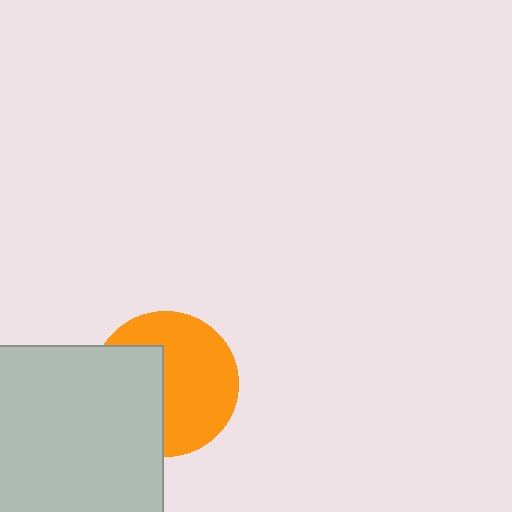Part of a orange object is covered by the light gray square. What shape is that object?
It is a circle.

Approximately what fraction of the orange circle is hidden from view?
Roughly 40% of the orange circle is hidden behind the light gray square.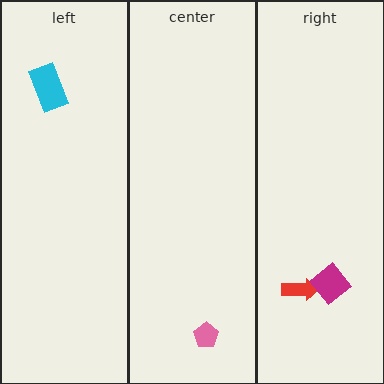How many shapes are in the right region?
2.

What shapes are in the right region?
The red arrow, the magenta diamond.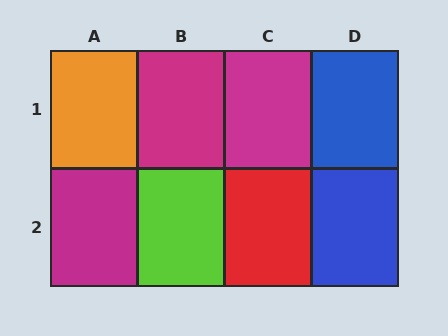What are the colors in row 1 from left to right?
Orange, magenta, magenta, blue.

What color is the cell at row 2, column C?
Red.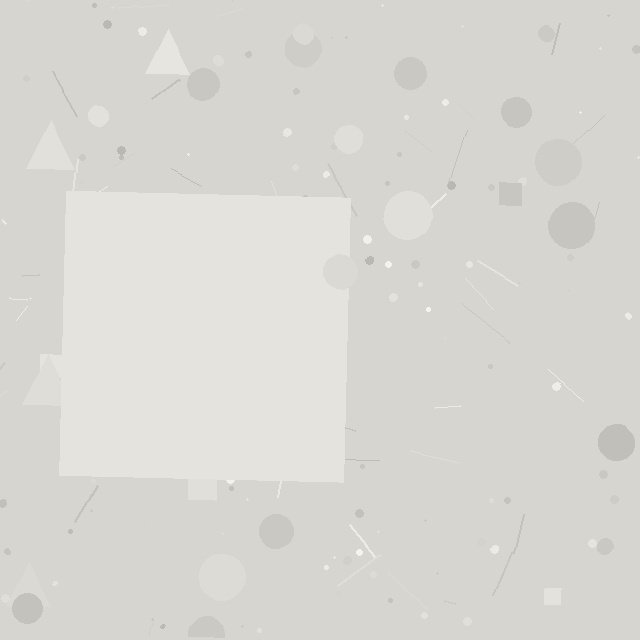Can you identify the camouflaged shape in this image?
The camouflaged shape is a square.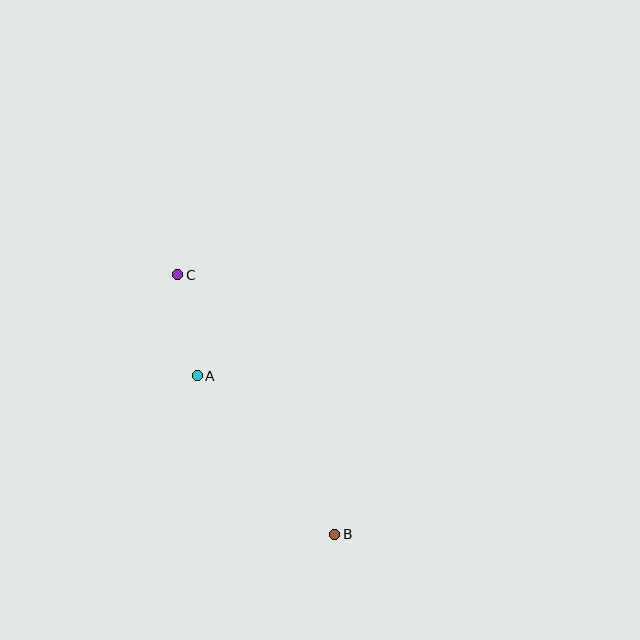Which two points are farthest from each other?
Points B and C are farthest from each other.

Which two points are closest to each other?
Points A and C are closest to each other.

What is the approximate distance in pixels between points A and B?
The distance between A and B is approximately 210 pixels.